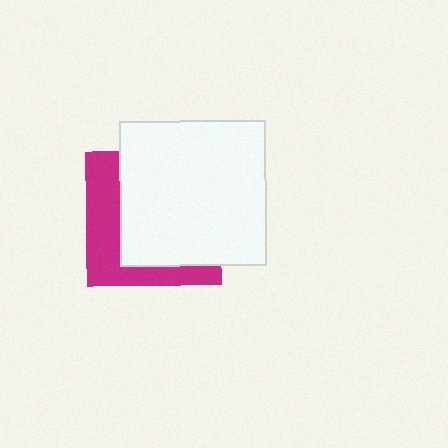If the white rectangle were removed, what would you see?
You would see the complete magenta square.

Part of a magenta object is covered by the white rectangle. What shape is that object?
It is a square.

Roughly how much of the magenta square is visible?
A small part of it is visible (roughly 36%).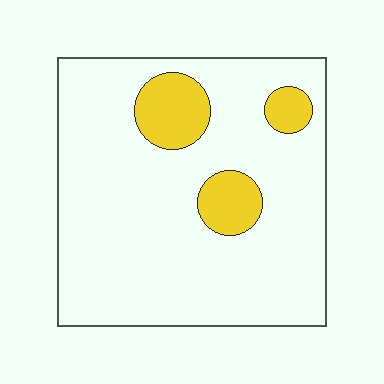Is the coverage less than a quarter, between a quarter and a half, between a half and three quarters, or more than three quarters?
Less than a quarter.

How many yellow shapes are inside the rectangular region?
3.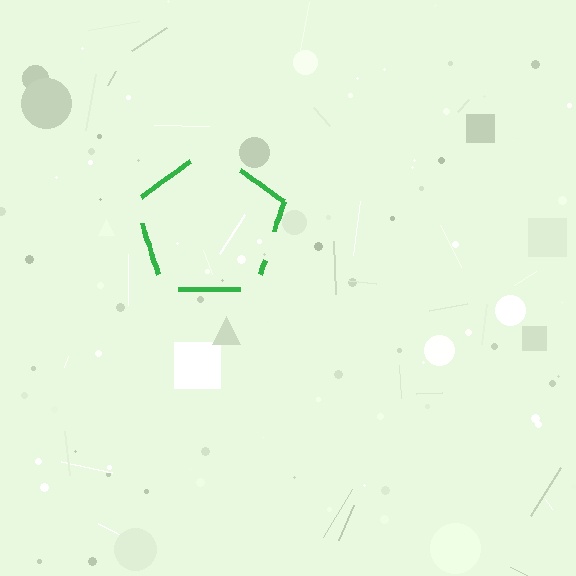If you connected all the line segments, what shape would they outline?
They would outline a pentagon.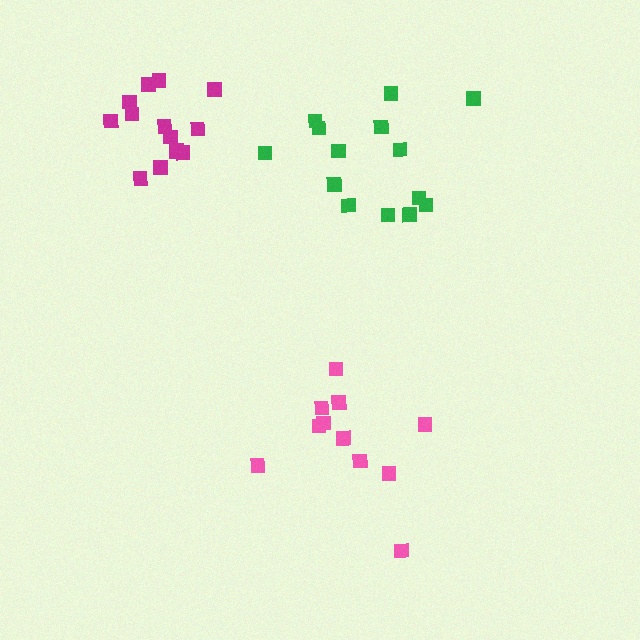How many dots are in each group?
Group 1: 14 dots, Group 2: 13 dots, Group 3: 12 dots (39 total).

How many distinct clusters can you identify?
There are 3 distinct clusters.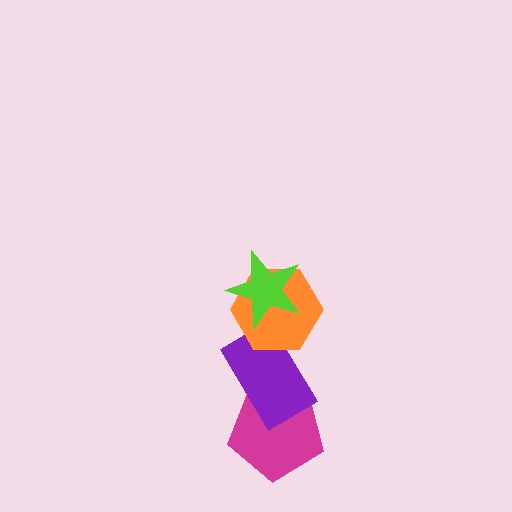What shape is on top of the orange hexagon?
The lime star is on top of the orange hexagon.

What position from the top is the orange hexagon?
The orange hexagon is 2nd from the top.